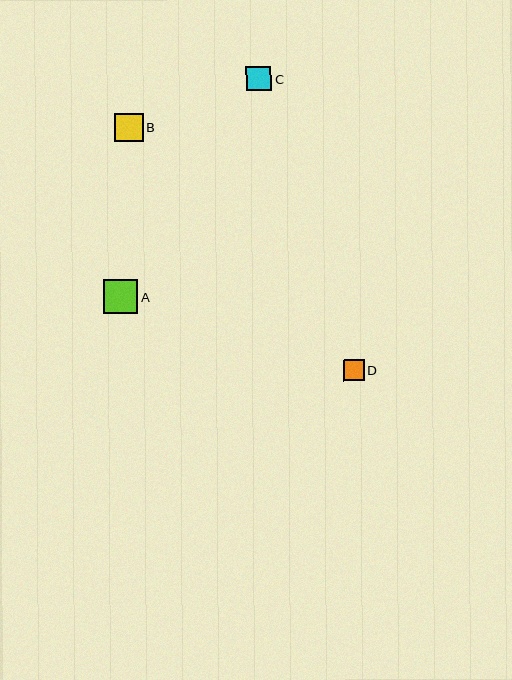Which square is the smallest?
Square D is the smallest with a size of approximately 21 pixels.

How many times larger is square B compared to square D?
Square B is approximately 1.3 times the size of square D.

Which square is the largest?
Square A is the largest with a size of approximately 35 pixels.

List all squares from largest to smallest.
From largest to smallest: A, B, C, D.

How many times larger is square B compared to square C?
Square B is approximately 1.2 times the size of square C.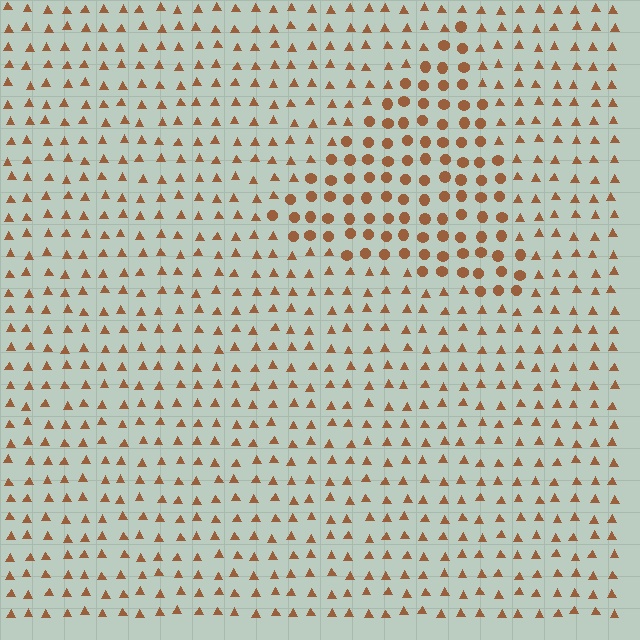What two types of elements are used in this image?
The image uses circles inside the triangle region and triangles outside it.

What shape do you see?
I see a triangle.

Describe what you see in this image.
The image is filled with small brown elements arranged in a uniform grid. A triangle-shaped region contains circles, while the surrounding area contains triangles. The boundary is defined purely by the change in element shape.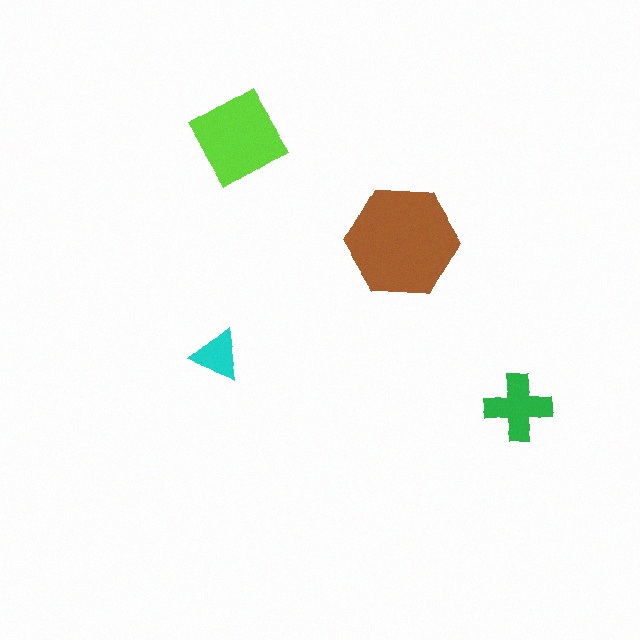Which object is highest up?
The lime diamond is topmost.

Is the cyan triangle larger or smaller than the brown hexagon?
Smaller.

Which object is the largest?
The brown hexagon.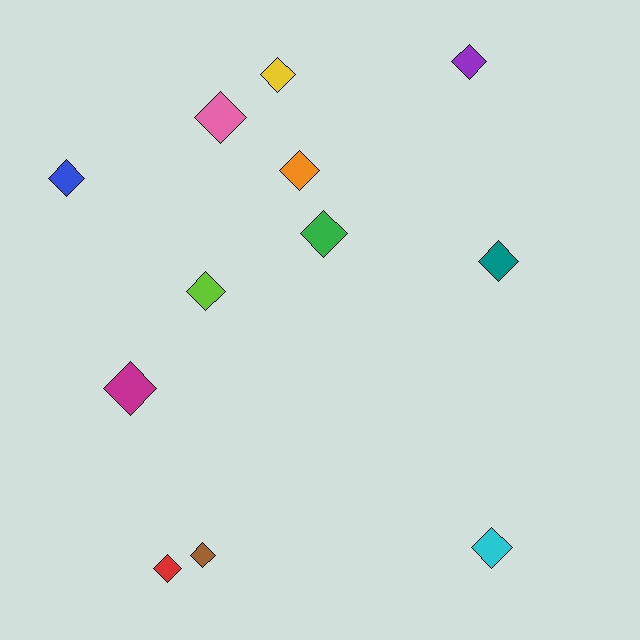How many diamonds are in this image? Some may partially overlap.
There are 12 diamonds.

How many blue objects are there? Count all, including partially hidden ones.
There is 1 blue object.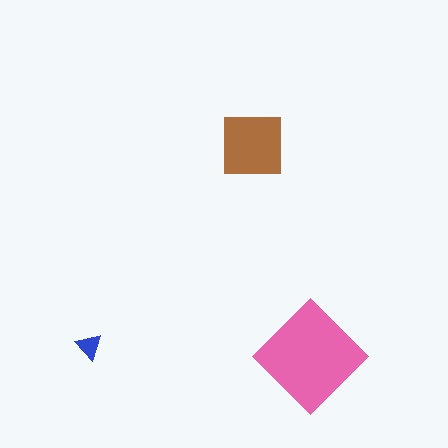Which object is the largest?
The pink diamond.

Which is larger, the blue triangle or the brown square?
The brown square.